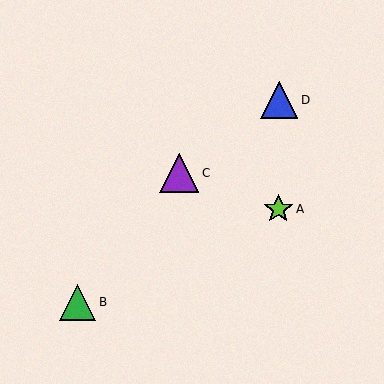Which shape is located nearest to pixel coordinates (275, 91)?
The blue triangle (labeled D) at (279, 100) is nearest to that location.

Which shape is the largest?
The purple triangle (labeled C) is the largest.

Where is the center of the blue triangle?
The center of the blue triangle is at (279, 100).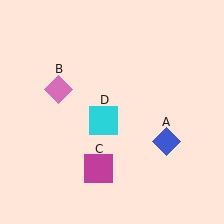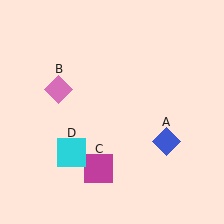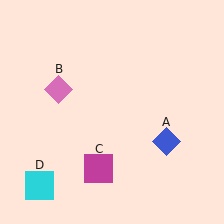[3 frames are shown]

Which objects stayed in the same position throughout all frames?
Blue diamond (object A) and pink diamond (object B) and magenta square (object C) remained stationary.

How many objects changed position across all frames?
1 object changed position: cyan square (object D).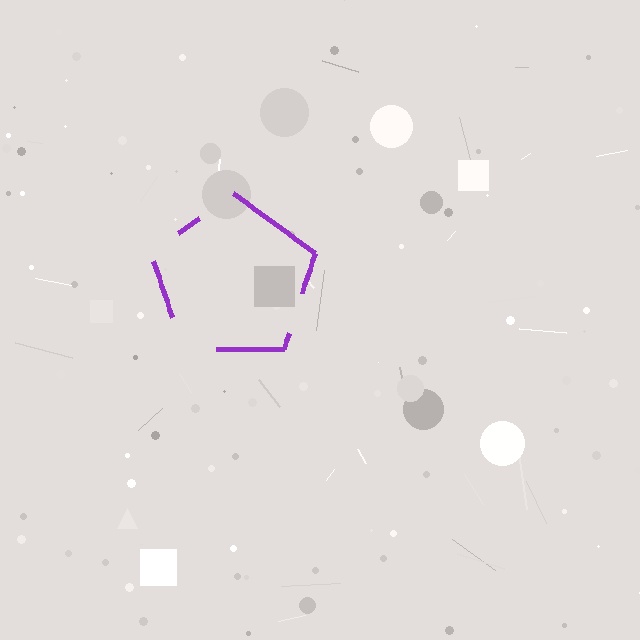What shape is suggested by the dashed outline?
The dashed outline suggests a pentagon.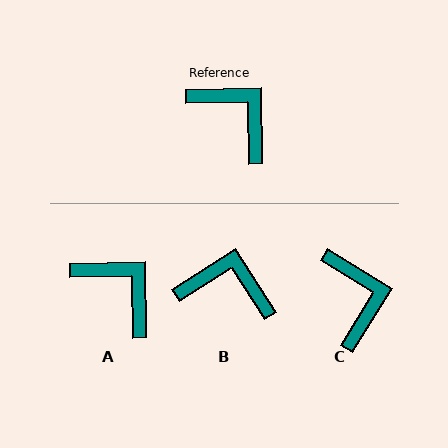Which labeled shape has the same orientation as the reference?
A.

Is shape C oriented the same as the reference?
No, it is off by about 33 degrees.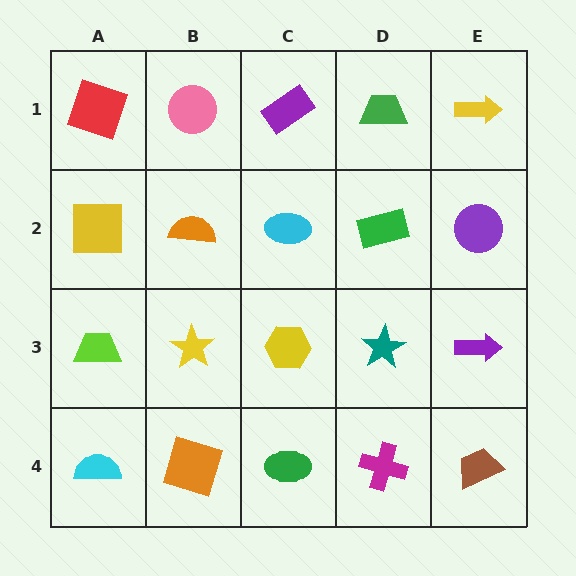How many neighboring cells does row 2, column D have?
4.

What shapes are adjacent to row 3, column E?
A purple circle (row 2, column E), a brown trapezoid (row 4, column E), a teal star (row 3, column D).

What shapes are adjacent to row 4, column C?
A yellow hexagon (row 3, column C), an orange square (row 4, column B), a magenta cross (row 4, column D).